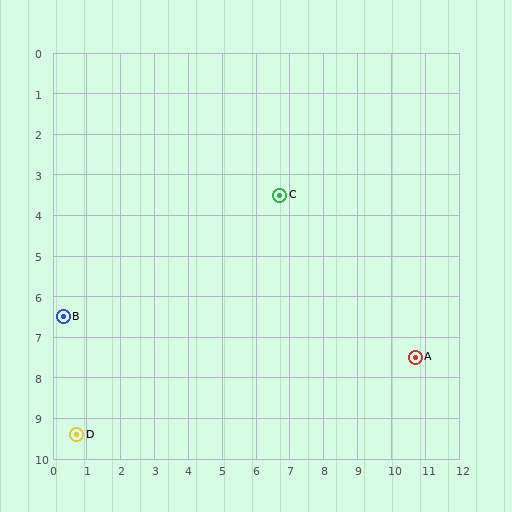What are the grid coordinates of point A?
Point A is at approximately (10.7, 7.5).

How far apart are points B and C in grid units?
Points B and C are about 7.1 grid units apart.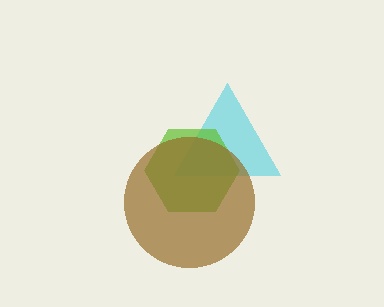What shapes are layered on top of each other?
The layered shapes are: a cyan triangle, a lime hexagon, a brown circle.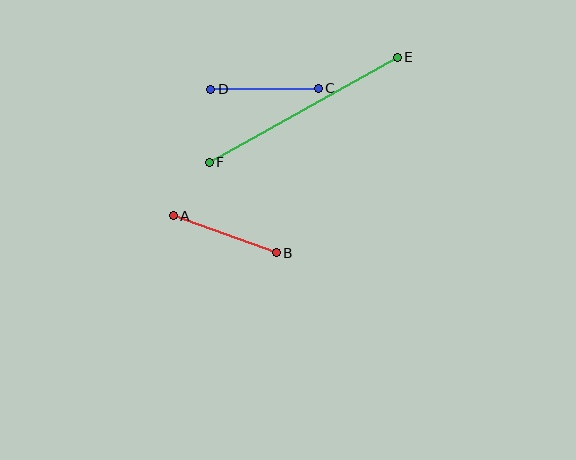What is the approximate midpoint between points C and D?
The midpoint is at approximately (264, 89) pixels.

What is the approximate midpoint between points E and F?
The midpoint is at approximately (303, 110) pixels.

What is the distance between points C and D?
The distance is approximately 107 pixels.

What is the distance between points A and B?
The distance is approximately 109 pixels.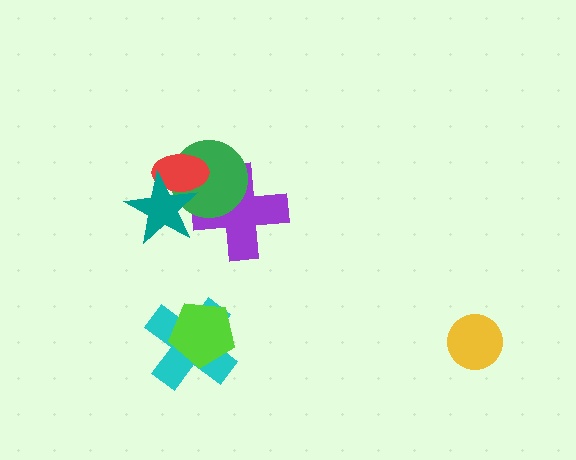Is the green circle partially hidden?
Yes, it is partially covered by another shape.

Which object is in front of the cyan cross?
The lime pentagon is in front of the cyan cross.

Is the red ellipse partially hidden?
Yes, it is partially covered by another shape.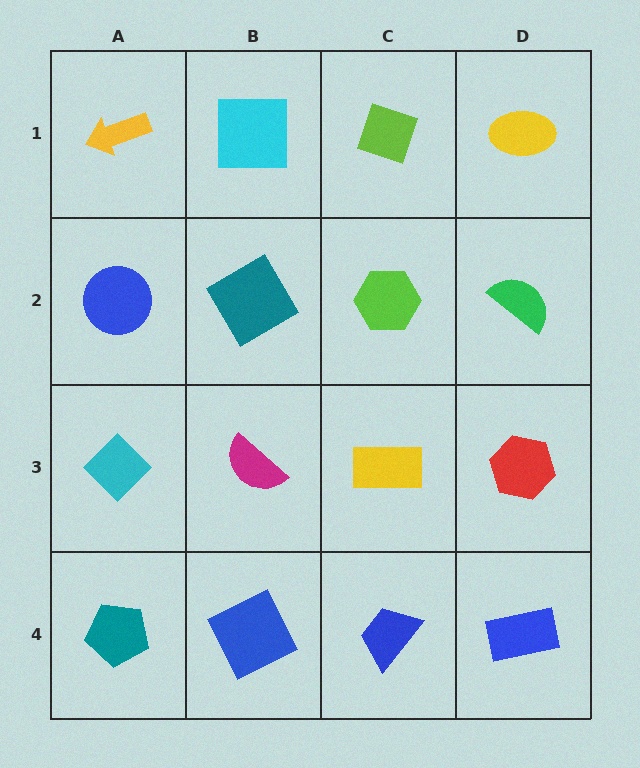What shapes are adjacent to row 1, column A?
A blue circle (row 2, column A), a cyan square (row 1, column B).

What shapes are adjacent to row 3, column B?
A teal diamond (row 2, column B), a blue square (row 4, column B), a cyan diamond (row 3, column A), a yellow rectangle (row 3, column C).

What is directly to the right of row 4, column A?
A blue square.